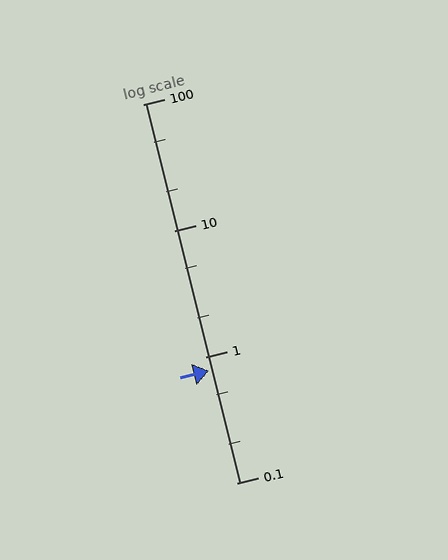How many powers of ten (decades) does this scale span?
The scale spans 3 decades, from 0.1 to 100.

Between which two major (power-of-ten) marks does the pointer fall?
The pointer is between 0.1 and 1.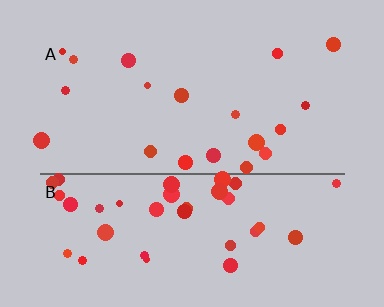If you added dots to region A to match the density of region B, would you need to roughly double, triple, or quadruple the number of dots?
Approximately double.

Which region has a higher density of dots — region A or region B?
B (the bottom).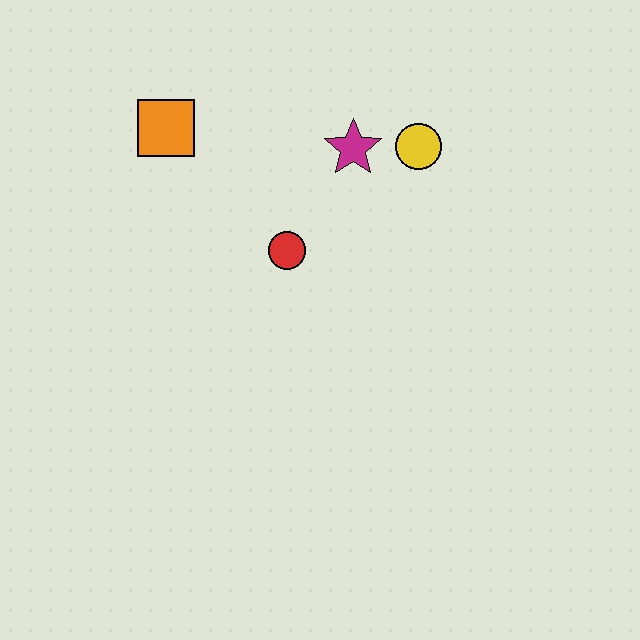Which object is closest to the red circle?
The magenta star is closest to the red circle.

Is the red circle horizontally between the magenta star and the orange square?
Yes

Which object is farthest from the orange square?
The yellow circle is farthest from the orange square.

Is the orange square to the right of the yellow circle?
No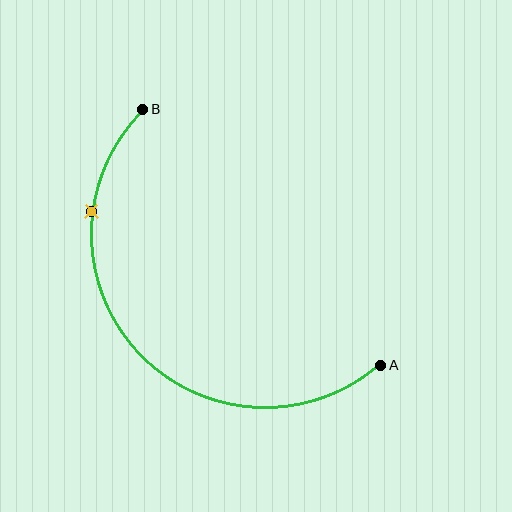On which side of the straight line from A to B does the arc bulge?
The arc bulges below and to the left of the straight line connecting A and B.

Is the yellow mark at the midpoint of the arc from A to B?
No. The yellow mark lies on the arc but is closer to endpoint B. The arc midpoint would be at the point on the curve equidistant along the arc from both A and B.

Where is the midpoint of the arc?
The arc midpoint is the point on the curve farthest from the straight line joining A and B. It sits below and to the left of that line.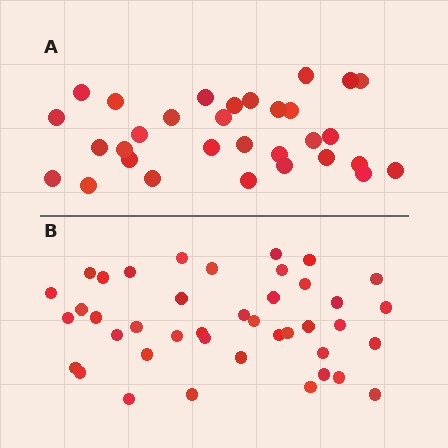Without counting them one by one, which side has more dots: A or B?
Region B (the bottom region) has more dots.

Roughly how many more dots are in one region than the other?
Region B has roughly 10 or so more dots than region A.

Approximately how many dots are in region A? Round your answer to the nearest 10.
About 30 dots. (The exact count is 31, which rounds to 30.)